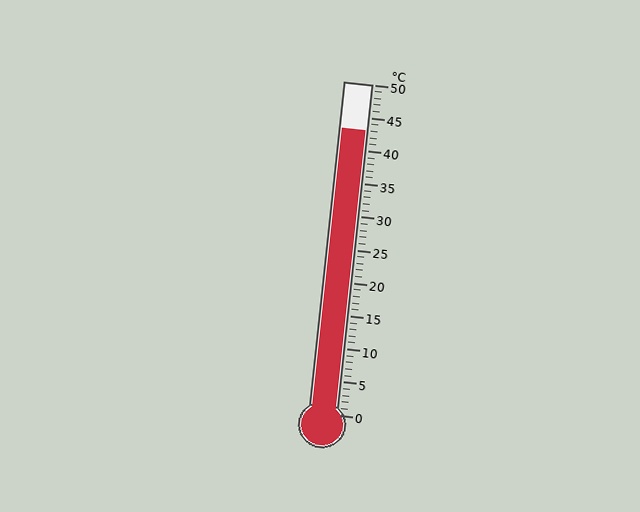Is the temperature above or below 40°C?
The temperature is above 40°C.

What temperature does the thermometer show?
The thermometer shows approximately 43°C.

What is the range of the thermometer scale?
The thermometer scale ranges from 0°C to 50°C.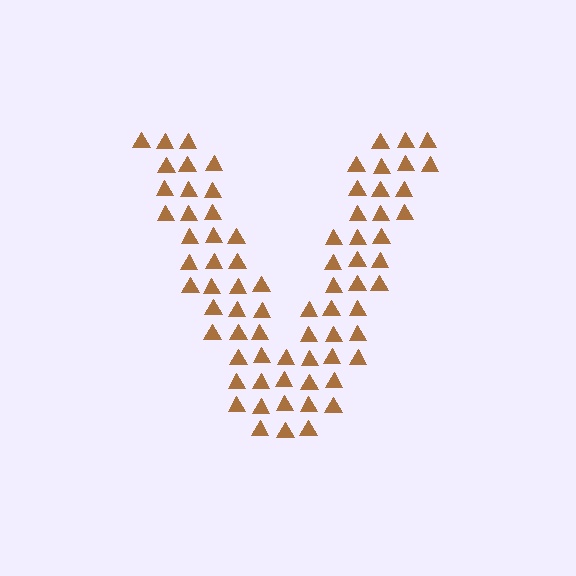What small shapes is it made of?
It is made of small triangles.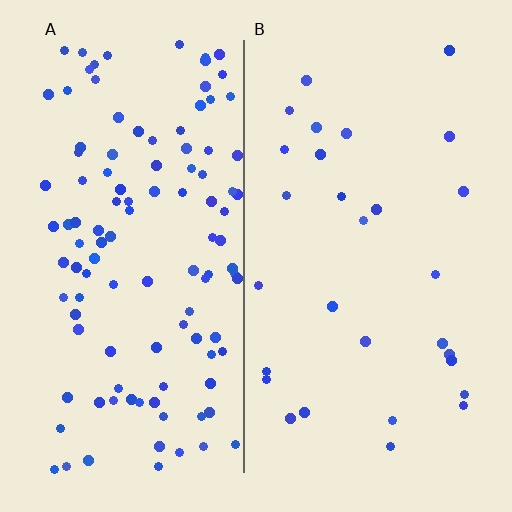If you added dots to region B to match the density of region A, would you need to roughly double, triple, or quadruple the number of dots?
Approximately quadruple.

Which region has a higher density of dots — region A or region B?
A (the left).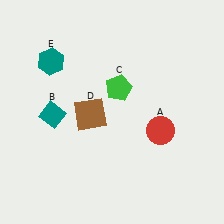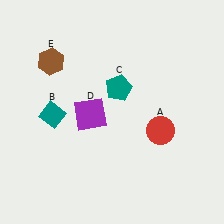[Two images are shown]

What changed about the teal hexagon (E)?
In Image 1, E is teal. In Image 2, it changed to brown.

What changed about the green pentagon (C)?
In Image 1, C is green. In Image 2, it changed to teal.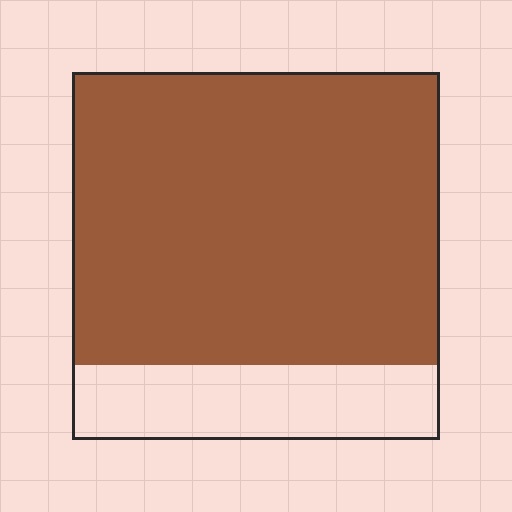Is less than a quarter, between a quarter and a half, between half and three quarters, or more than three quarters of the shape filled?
More than three quarters.